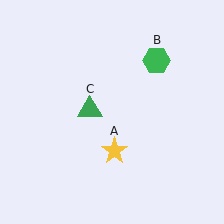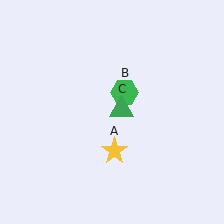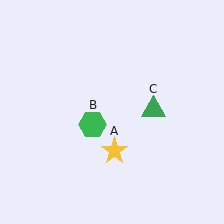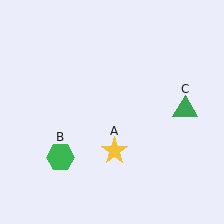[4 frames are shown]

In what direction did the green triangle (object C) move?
The green triangle (object C) moved right.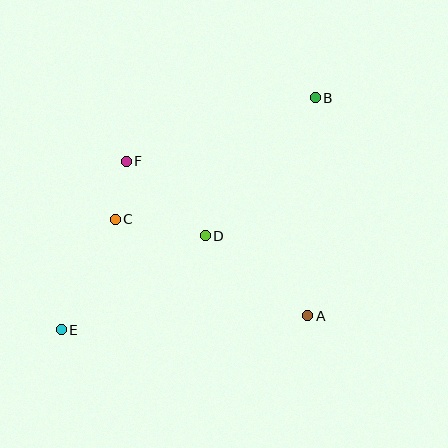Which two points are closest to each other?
Points C and F are closest to each other.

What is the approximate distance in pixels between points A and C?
The distance between A and C is approximately 215 pixels.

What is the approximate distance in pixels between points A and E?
The distance between A and E is approximately 247 pixels.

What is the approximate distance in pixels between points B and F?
The distance between B and F is approximately 199 pixels.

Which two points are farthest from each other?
Points B and E are farthest from each other.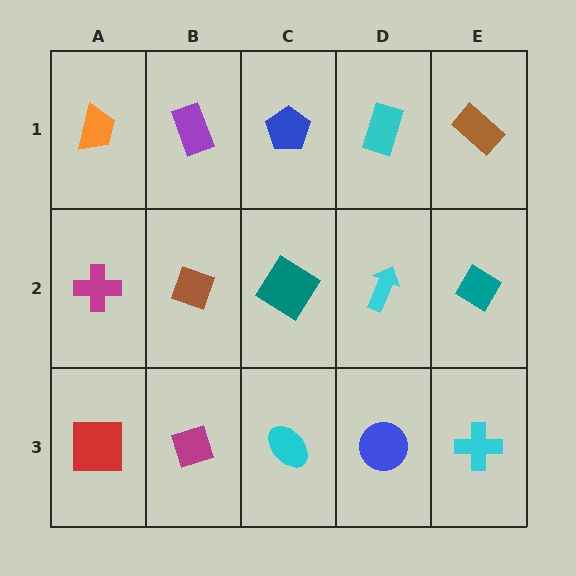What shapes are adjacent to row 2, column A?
An orange trapezoid (row 1, column A), a red square (row 3, column A), a brown diamond (row 2, column B).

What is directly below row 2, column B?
A magenta diamond.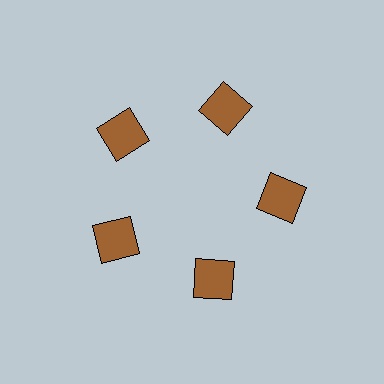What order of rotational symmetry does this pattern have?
This pattern has 5-fold rotational symmetry.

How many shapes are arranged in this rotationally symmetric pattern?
There are 5 shapes, arranged in 5 groups of 1.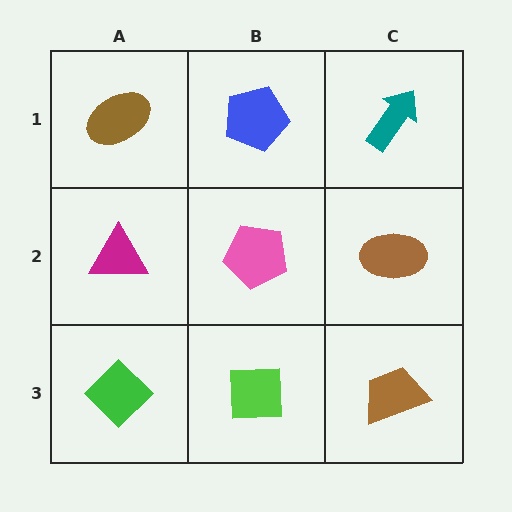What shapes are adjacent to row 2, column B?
A blue pentagon (row 1, column B), a lime square (row 3, column B), a magenta triangle (row 2, column A), a brown ellipse (row 2, column C).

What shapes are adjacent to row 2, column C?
A teal arrow (row 1, column C), a brown trapezoid (row 3, column C), a pink pentagon (row 2, column B).